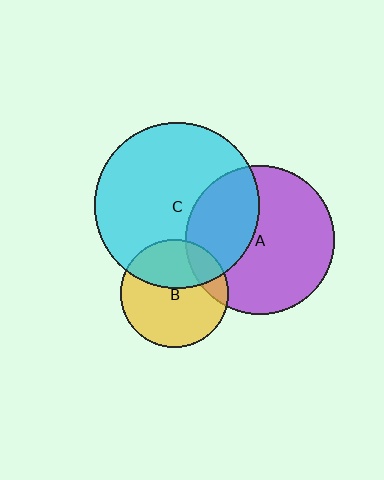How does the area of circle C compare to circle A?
Approximately 1.2 times.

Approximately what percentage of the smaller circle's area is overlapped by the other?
Approximately 35%.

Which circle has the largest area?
Circle C (cyan).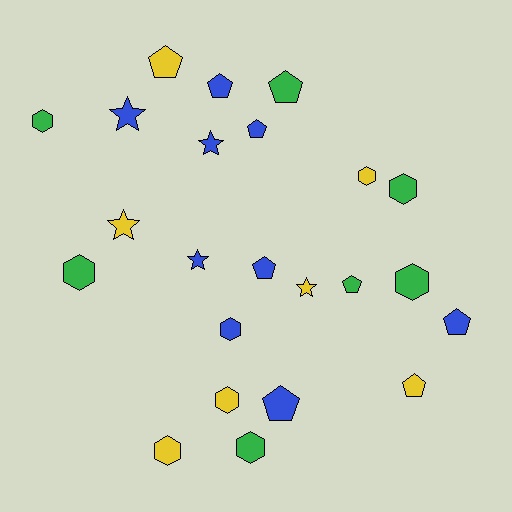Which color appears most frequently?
Blue, with 9 objects.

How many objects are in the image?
There are 23 objects.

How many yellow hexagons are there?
There are 3 yellow hexagons.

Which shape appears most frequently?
Pentagon, with 9 objects.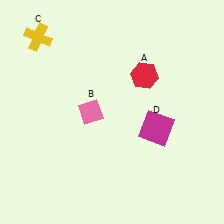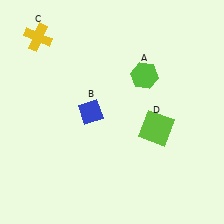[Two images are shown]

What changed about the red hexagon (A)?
In Image 1, A is red. In Image 2, it changed to lime.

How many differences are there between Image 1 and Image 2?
There are 3 differences between the two images.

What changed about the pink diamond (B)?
In Image 1, B is pink. In Image 2, it changed to blue.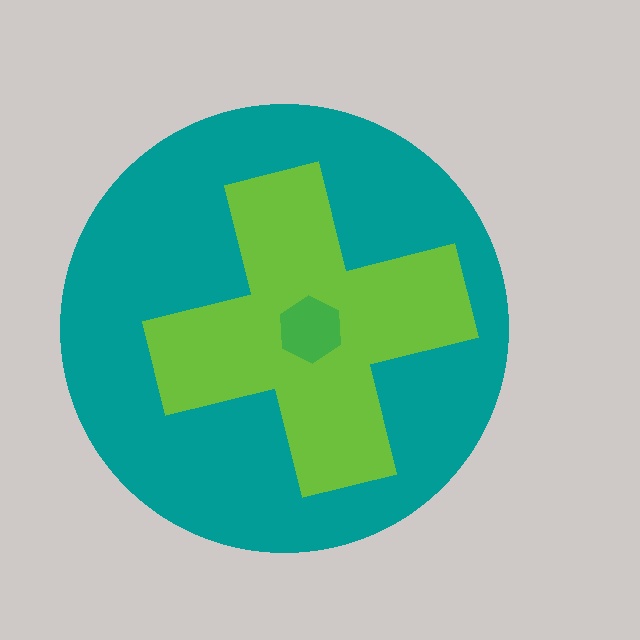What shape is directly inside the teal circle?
The lime cross.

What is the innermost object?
The green hexagon.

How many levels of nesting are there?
3.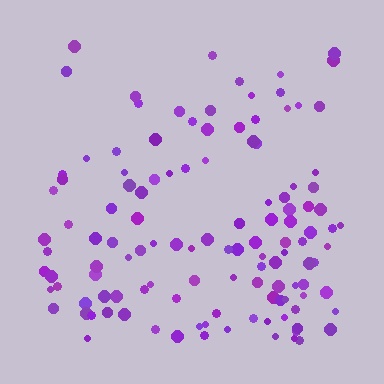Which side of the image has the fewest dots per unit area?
The top.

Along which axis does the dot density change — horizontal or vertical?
Vertical.